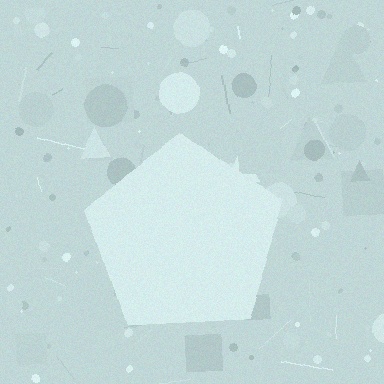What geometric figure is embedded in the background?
A pentagon is embedded in the background.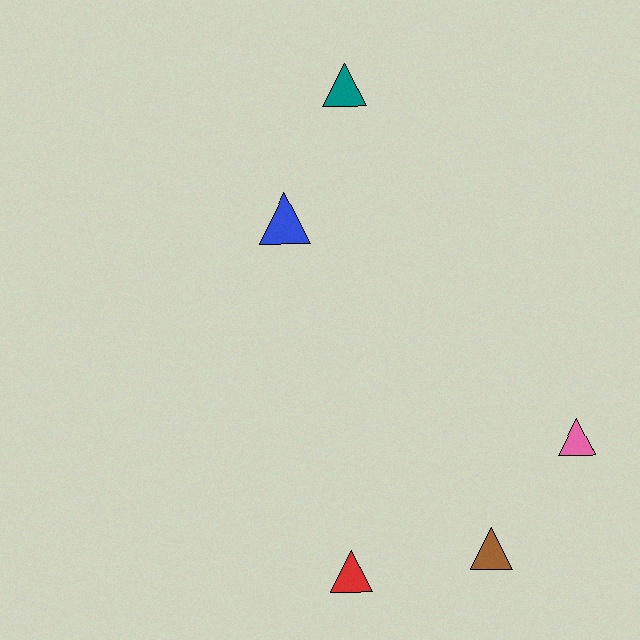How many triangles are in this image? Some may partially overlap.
There are 5 triangles.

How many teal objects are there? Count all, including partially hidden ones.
There is 1 teal object.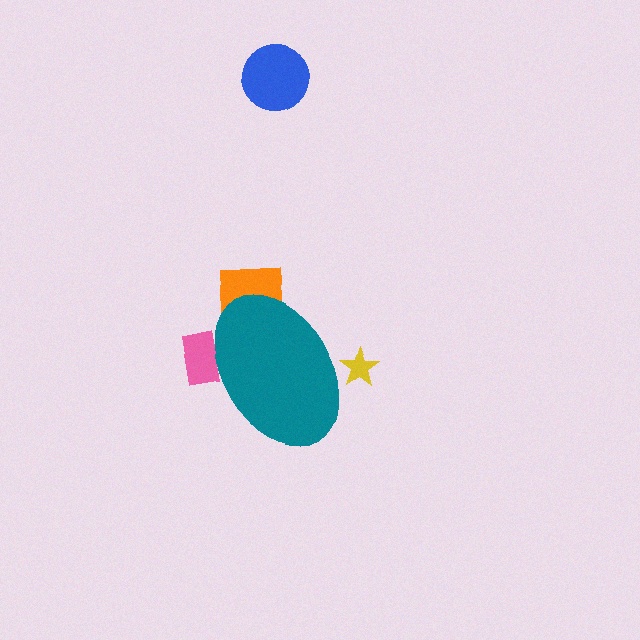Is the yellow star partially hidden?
Yes, the yellow star is partially hidden behind the teal ellipse.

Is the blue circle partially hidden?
No, the blue circle is fully visible.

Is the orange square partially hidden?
Yes, the orange square is partially hidden behind the teal ellipse.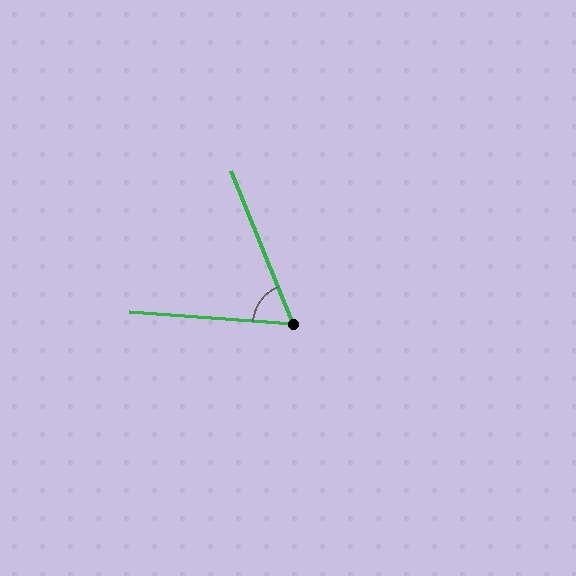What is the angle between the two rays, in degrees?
Approximately 64 degrees.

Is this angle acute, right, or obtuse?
It is acute.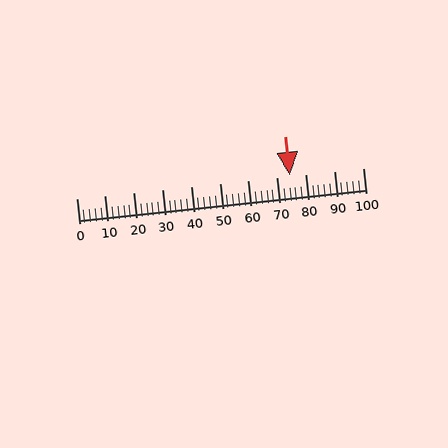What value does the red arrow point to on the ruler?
The red arrow points to approximately 74.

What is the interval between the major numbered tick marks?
The major tick marks are spaced 10 units apart.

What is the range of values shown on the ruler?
The ruler shows values from 0 to 100.